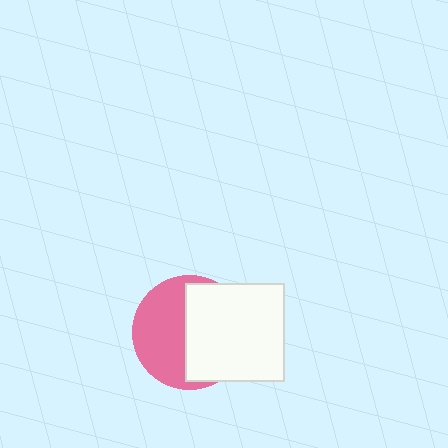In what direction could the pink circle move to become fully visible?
The pink circle could move left. That would shift it out from behind the white square entirely.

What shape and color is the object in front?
The object in front is a white square.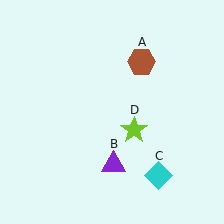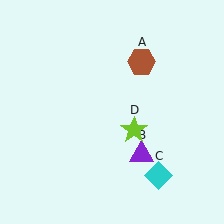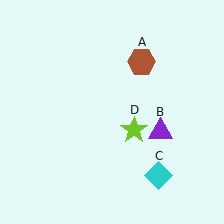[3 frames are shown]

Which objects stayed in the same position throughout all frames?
Brown hexagon (object A) and cyan diamond (object C) and lime star (object D) remained stationary.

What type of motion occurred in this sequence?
The purple triangle (object B) rotated counterclockwise around the center of the scene.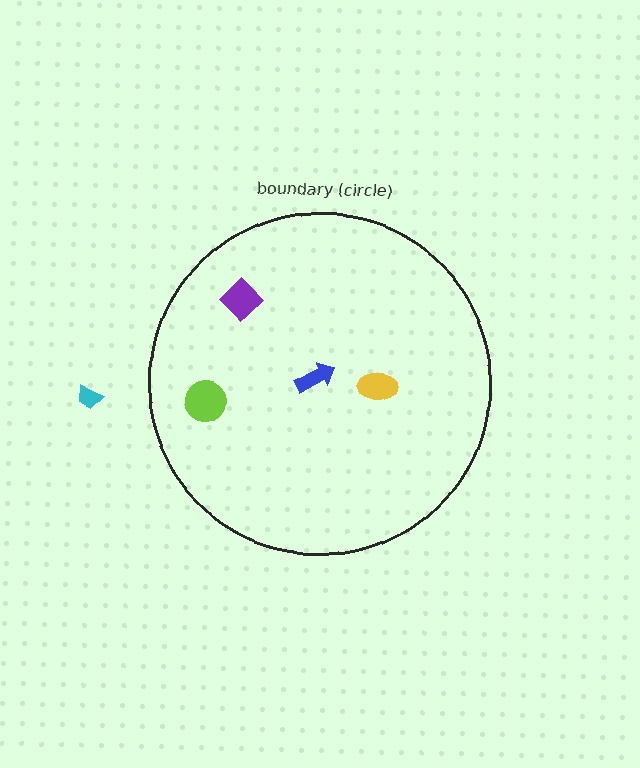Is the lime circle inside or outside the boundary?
Inside.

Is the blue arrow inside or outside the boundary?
Inside.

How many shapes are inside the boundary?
4 inside, 1 outside.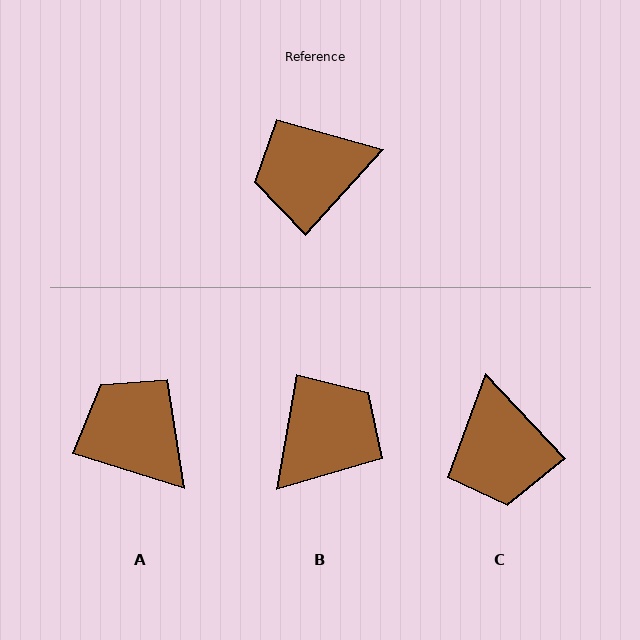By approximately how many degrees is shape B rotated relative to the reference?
Approximately 148 degrees clockwise.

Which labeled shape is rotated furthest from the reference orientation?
B, about 148 degrees away.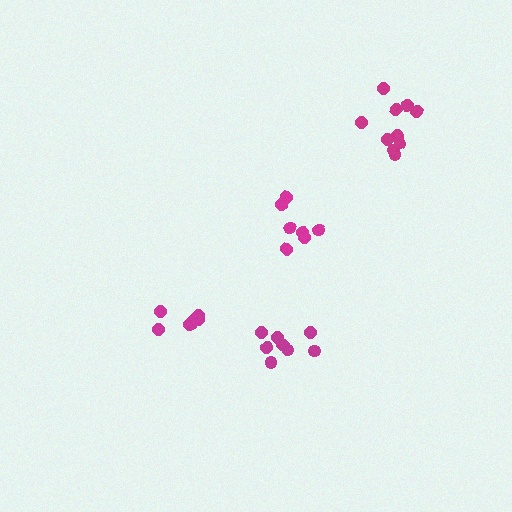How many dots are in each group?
Group 1: 8 dots, Group 2: 10 dots, Group 3: 7 dots, Group 4: 8 dots (33 total).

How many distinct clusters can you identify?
There are 4 distinct clusters.